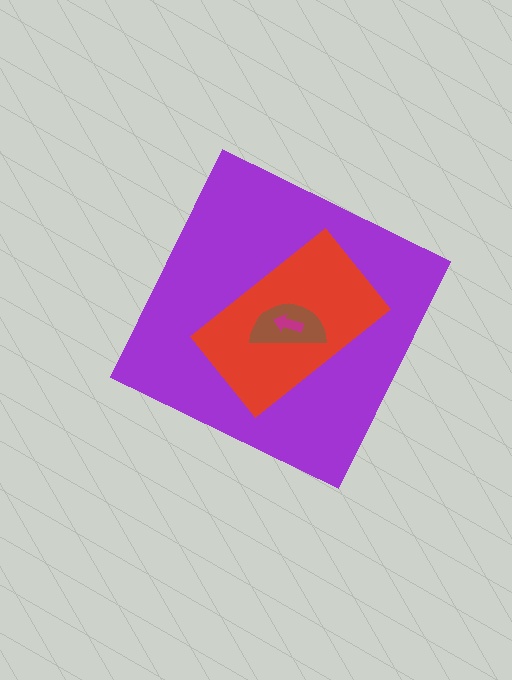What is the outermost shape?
The purple diamond.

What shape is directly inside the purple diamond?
The red rectangle.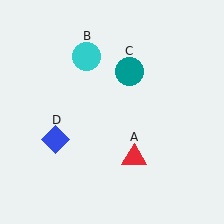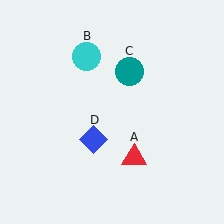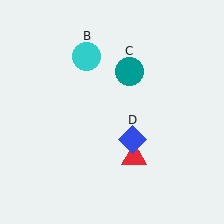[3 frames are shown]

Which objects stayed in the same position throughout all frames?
Red triangle (object A) and cyan circle (object B) and teal circle (object C) remained stationary.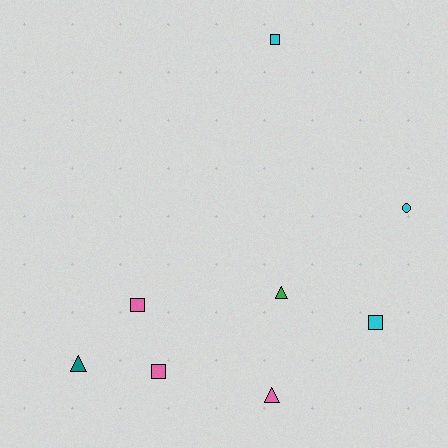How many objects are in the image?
There are 8 objects.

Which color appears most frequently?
Cyan, with 3 objects.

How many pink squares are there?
There are 2 pink squares.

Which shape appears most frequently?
Square, with 4 objects.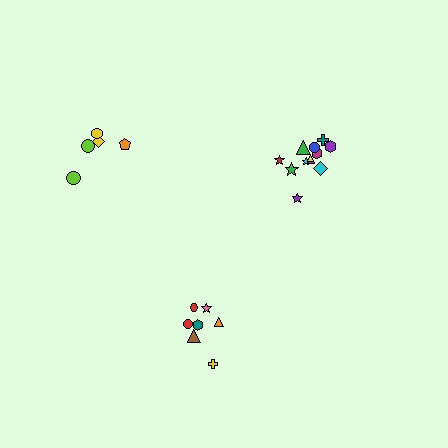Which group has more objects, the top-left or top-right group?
The top-right group.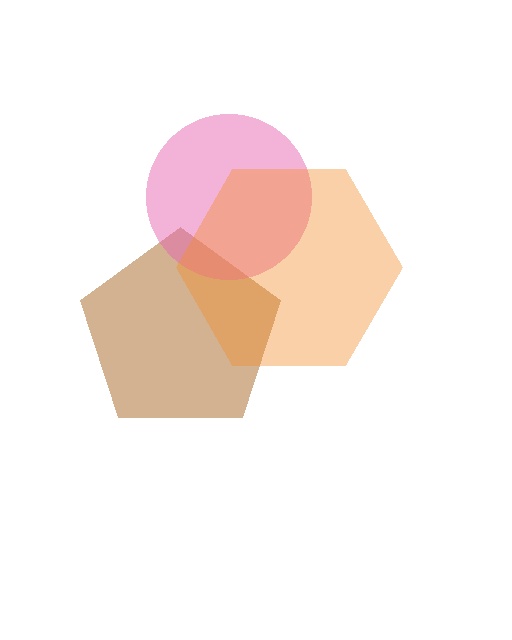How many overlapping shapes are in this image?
There are 3 overlapping shapes in the image.